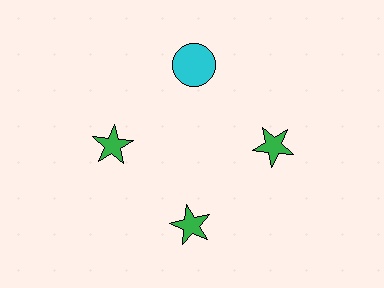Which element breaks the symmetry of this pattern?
The cyan circle at roughly the 12 o'clock position breaks the symmetry. All other shapes are green stars.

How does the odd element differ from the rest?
It differs in both color (cyan instead of green) and shape (circle instead of star).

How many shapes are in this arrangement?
There are 4 shapes arranged in a ring pattern.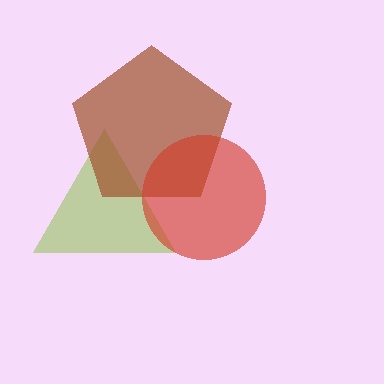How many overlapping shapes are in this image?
There are 3 overlapping shapes in the image.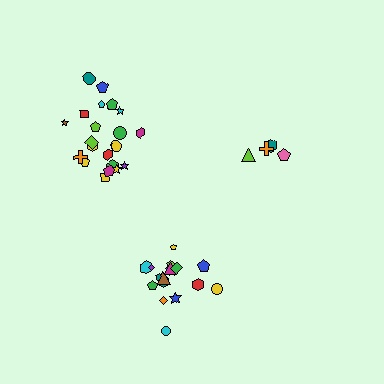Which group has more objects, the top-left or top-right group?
The top-left group.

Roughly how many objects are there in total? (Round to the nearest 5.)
Roughly 45 objects in total.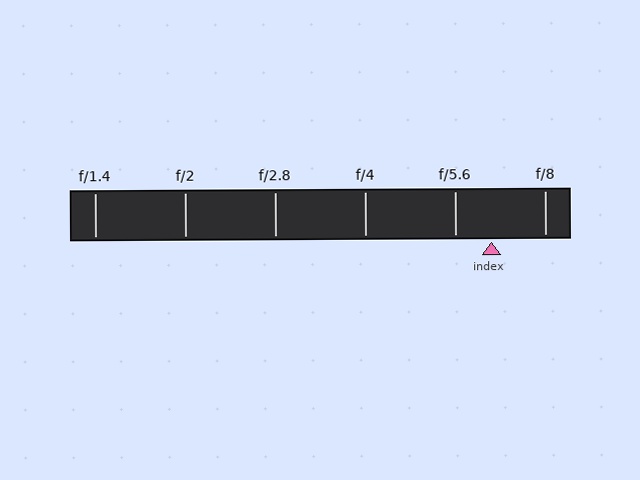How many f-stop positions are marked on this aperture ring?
There are 6 f-stop positions marked.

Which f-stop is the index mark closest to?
The index mark is closest to f/5.6.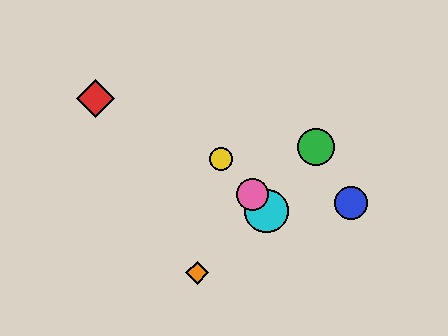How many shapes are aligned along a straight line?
4 shapes (the yellow circle, the purple diamond, the cyan circle, the pink circle) are aligned along a straight line.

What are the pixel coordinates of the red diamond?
The red diamond is at (96, 99).